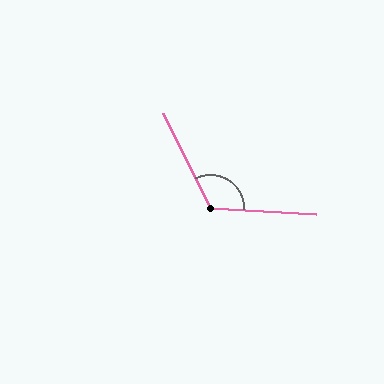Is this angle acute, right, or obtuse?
It is obtuse.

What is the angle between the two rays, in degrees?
Approximately 120 degrees.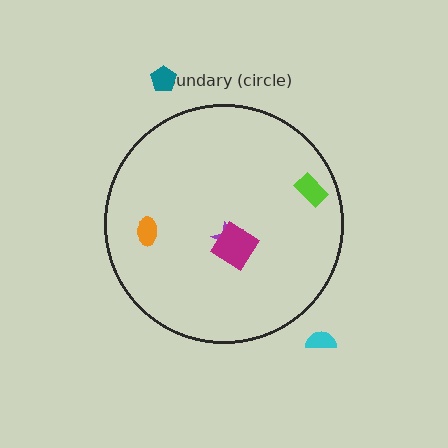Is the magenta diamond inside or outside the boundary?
Inside.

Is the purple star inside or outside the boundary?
Inside.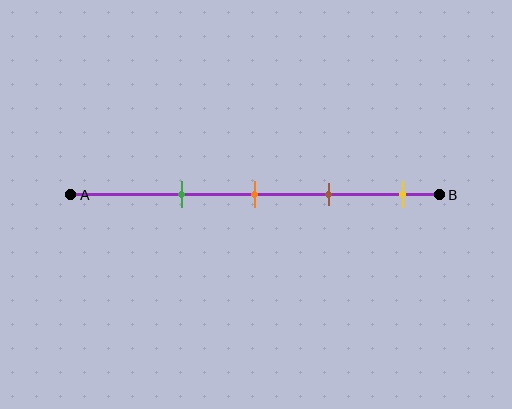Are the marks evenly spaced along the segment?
Yes, the marks are approximately evenly spaced.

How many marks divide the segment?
There are 4 marks dividing the segment.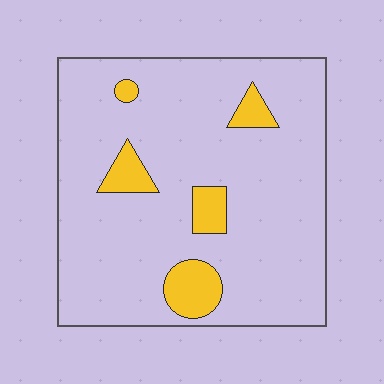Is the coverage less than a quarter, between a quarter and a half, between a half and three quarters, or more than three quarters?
Less than a quarter.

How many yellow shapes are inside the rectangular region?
5.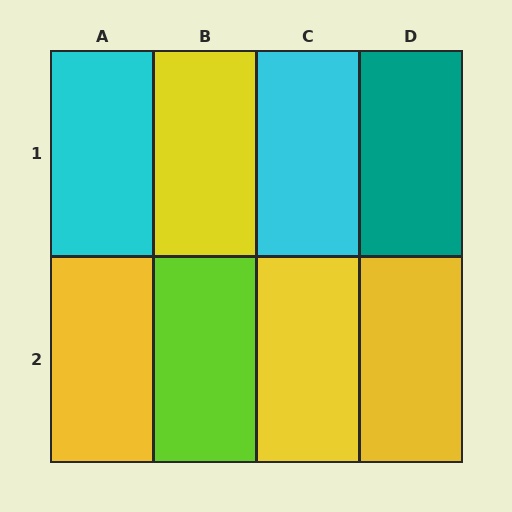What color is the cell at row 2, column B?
Lime.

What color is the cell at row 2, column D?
Yellow.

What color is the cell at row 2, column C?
Yellow.